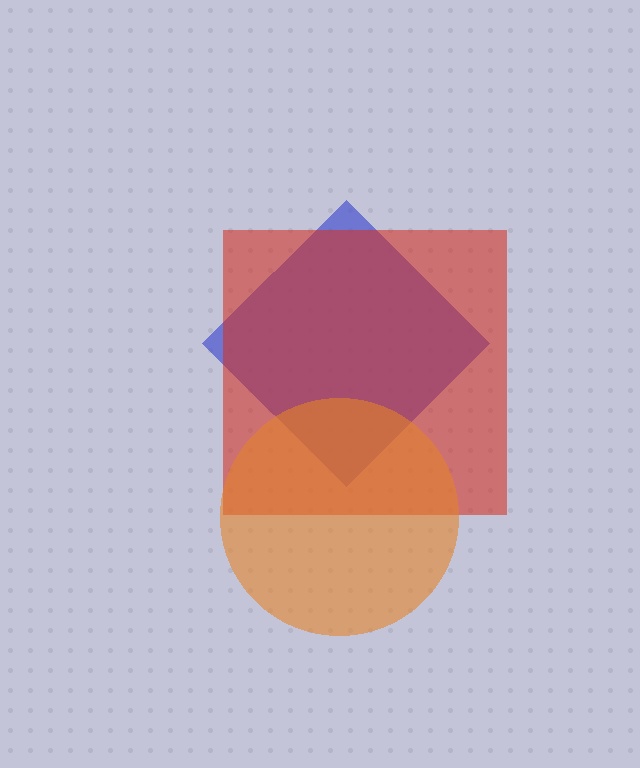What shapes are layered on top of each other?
The layered shapes are: a blue diamond, a red square, an orange circle.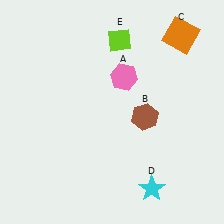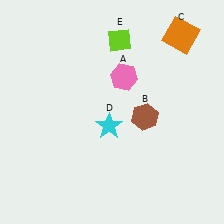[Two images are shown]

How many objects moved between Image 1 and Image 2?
1 object moved between the two images.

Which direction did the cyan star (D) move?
The cyan star (D) moved up.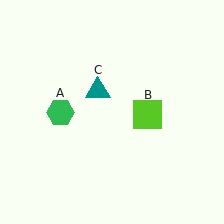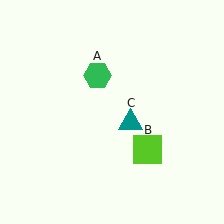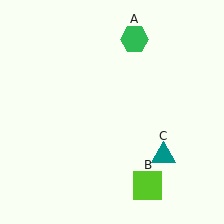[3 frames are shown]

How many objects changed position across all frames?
3 objects changed position: green hexagon (object A), lime square (object B), teal triangle (object C).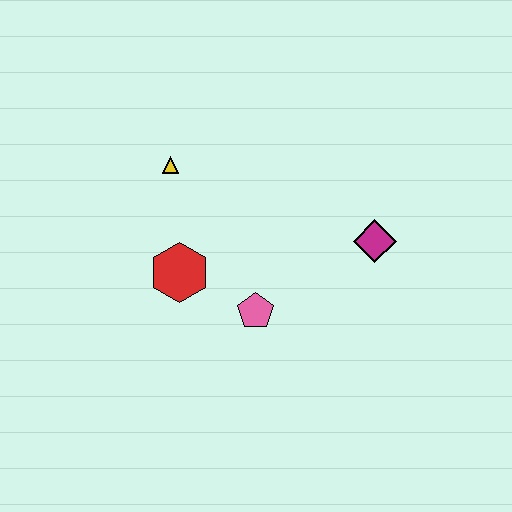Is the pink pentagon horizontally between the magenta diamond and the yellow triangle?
Yes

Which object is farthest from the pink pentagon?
The yellow triangle is farthest from the pink pentagon.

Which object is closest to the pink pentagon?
The red hexagon is closest to the pink pentagon.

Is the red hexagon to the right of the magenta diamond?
No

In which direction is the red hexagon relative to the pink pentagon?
The red hexagon is to the left of the pink pentagon.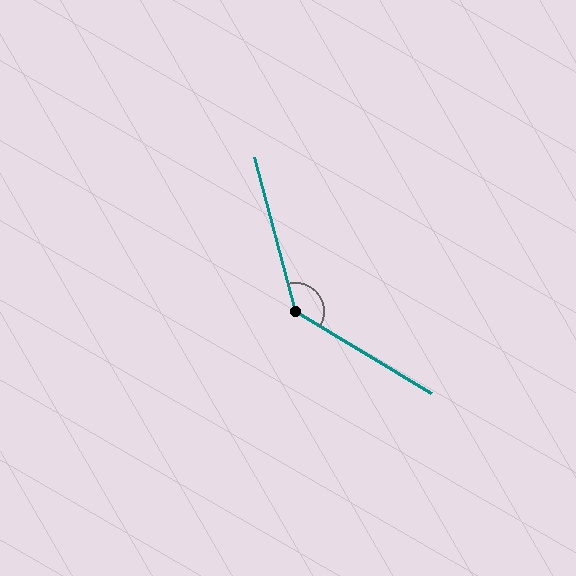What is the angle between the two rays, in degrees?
Approximately 136 degrees.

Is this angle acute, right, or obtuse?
It is obtuse.